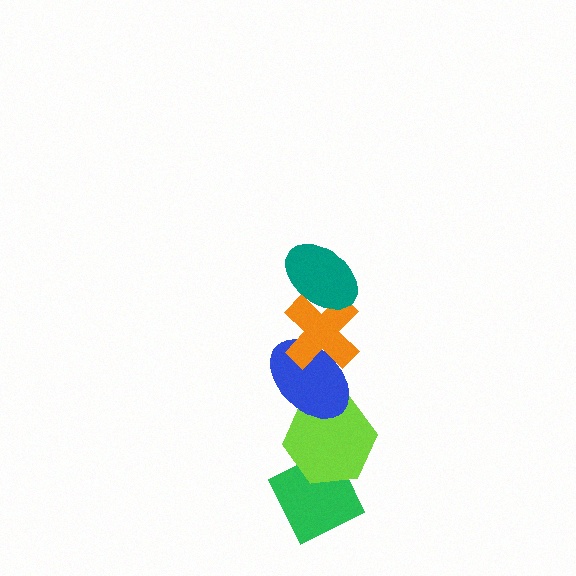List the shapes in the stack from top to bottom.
From top to bottom: the teal ellipse, the orange cross, the blue ellipse, the lime hexagon, the green diamond.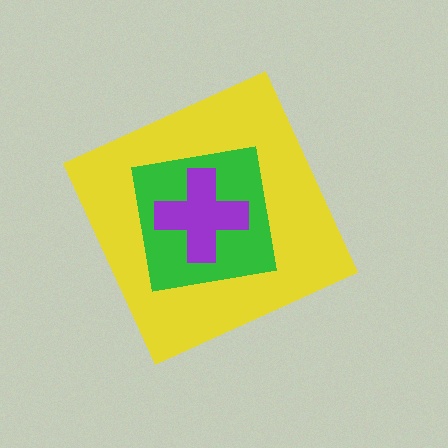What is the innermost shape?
The purple cross.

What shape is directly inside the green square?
The purple cross.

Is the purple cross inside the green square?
Yes.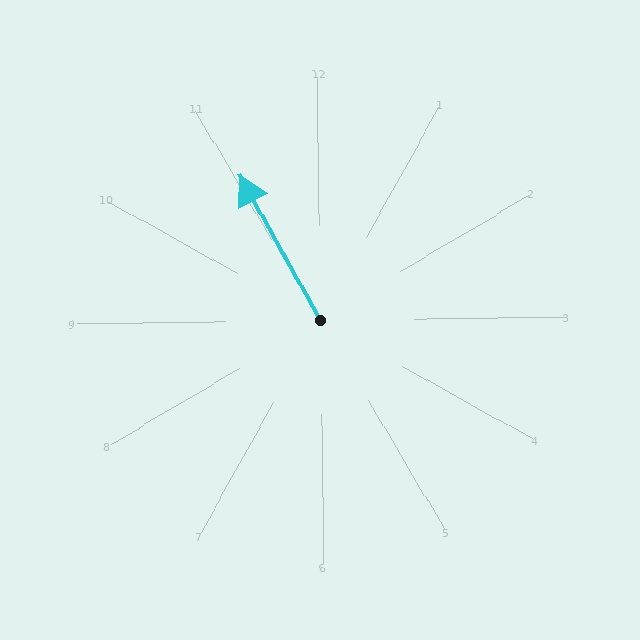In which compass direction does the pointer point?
Northwest.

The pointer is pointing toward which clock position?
Roughly 11 o'clock.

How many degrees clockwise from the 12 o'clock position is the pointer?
Approximately 332 degrees.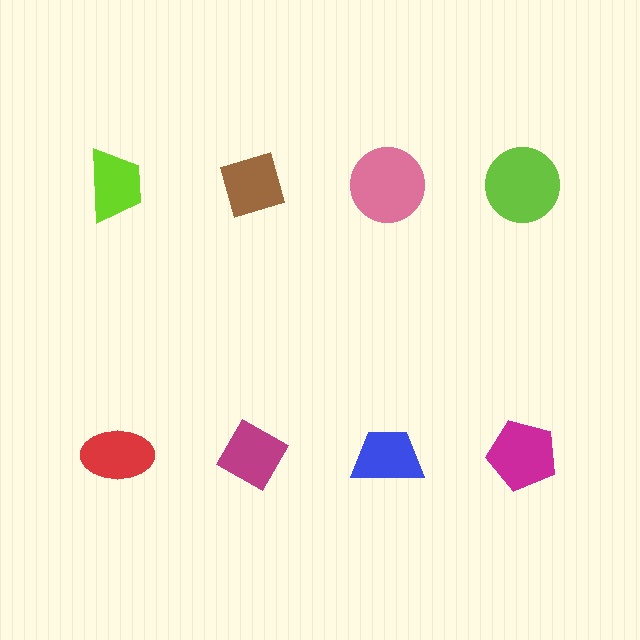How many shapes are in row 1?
4 shapes.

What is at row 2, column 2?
A magenta diamond.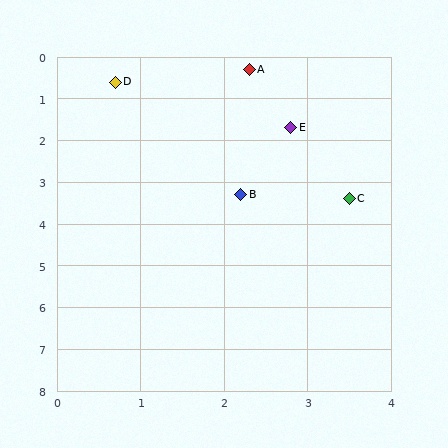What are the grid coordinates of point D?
Point D is at approximately (0.7, 0.6).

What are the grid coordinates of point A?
Point A is at approximately (2.3, 0.3).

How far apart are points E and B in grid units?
Points E and B are about 1.7 grid units apart.